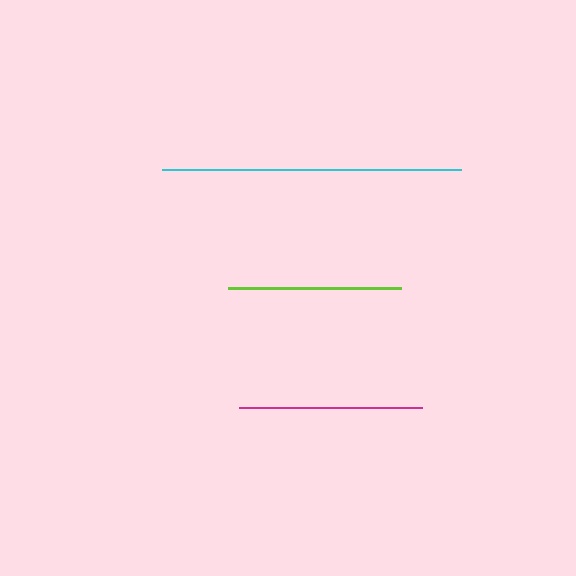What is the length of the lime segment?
The lime segment is approximately 172 pixels long.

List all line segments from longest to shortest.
From longest to shortest: cyan, magenta, lime.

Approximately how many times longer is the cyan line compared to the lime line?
The cyan line is approximately 1.7 times the length of the lime line.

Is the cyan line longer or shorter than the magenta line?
The cyan line is longer than the magenta line.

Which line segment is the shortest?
The lime line is the shortest at approximately 172 pixels.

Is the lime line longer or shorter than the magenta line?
The magenta line is longer than the lime line.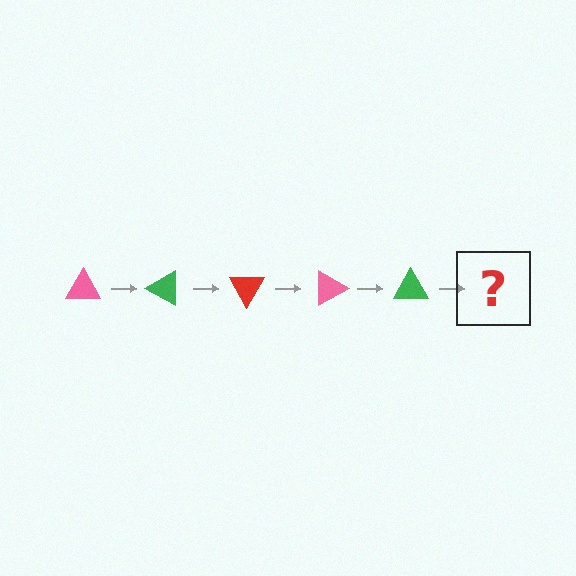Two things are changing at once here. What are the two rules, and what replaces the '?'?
The two rules are that it rotates 30 degrees each step and the color cycles through pink, green, and red. The '?' should be a red triangle, rotated 150 degrees from the start.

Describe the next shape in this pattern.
It should be a red triangle, rotated 150 degrees from the start.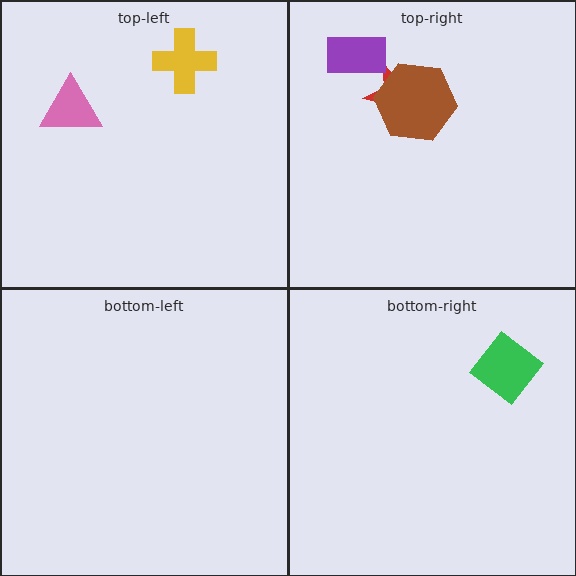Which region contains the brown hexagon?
The top-right region.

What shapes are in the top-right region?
The red star, the purple rectangle, the brown hexagon.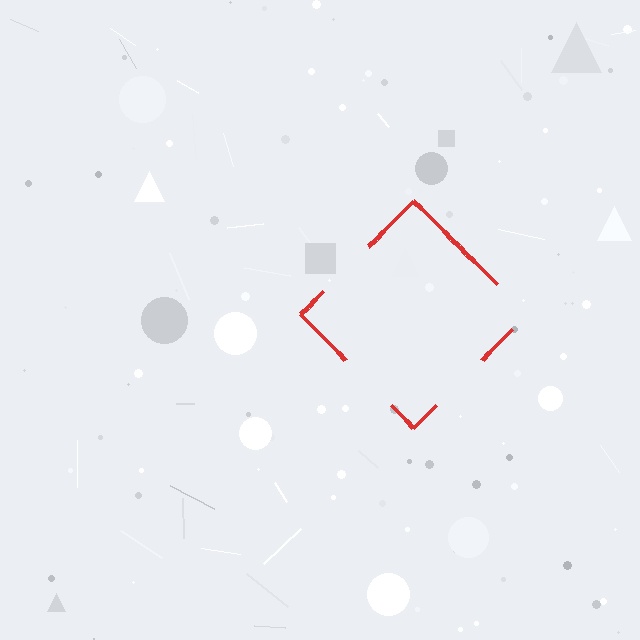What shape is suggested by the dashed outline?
The dashed outline suggests a diamond.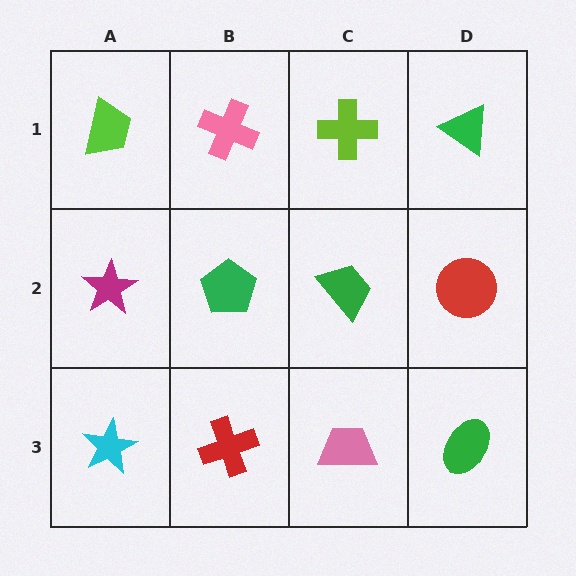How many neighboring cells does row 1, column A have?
2.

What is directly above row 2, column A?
A lime trapezoid.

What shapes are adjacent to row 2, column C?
A lime cross (row 1, column C), a pink trapezoid (row 3, column C), a green pentagon (row 2, column B), a red circle (row 2, column D).